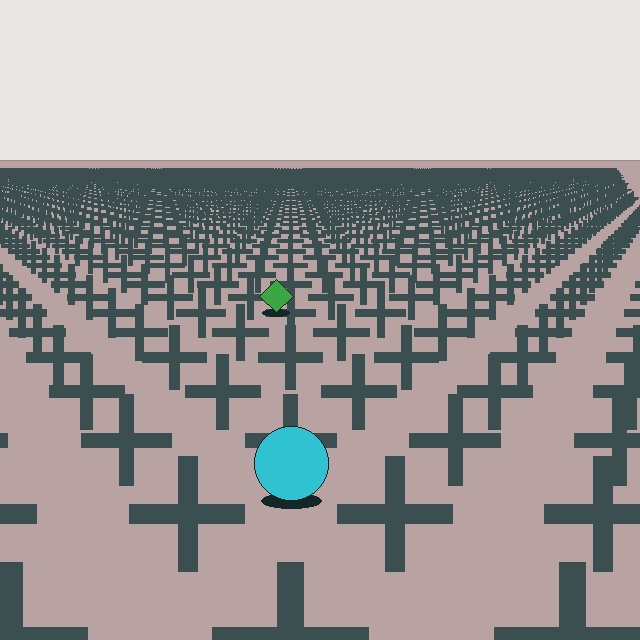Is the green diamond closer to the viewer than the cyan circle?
No. The cyan circle is closer — you can tell from the texture gradient: the ground texture is coarser near it.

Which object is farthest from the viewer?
The green diamond is farthest from the viewer. It appears smaller and the ground texture around it is denser.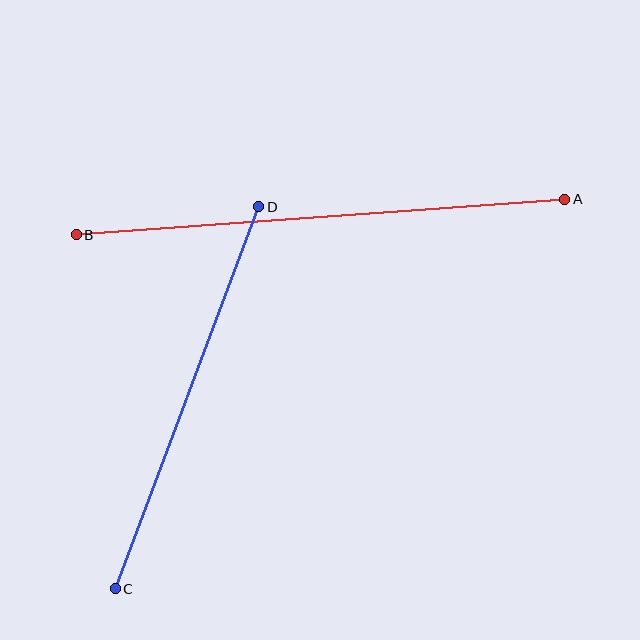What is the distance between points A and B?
The distance is approximately 490 pixels.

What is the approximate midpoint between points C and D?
The midpoint is at approximately (187, 398) pixels.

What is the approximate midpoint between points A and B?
The midpoint is at approximately (320, 217) pixels.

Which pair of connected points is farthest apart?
Points A and B are farthest apart.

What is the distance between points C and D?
The distance is approximately 408 pixels.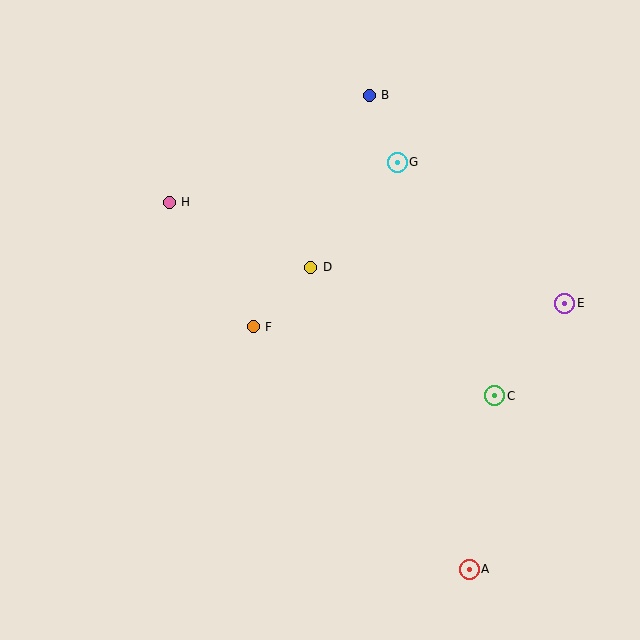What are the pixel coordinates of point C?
Point C is at (494, 396).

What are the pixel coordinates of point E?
Point E is at (565, 303).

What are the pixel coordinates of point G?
Point G is at (397, 162).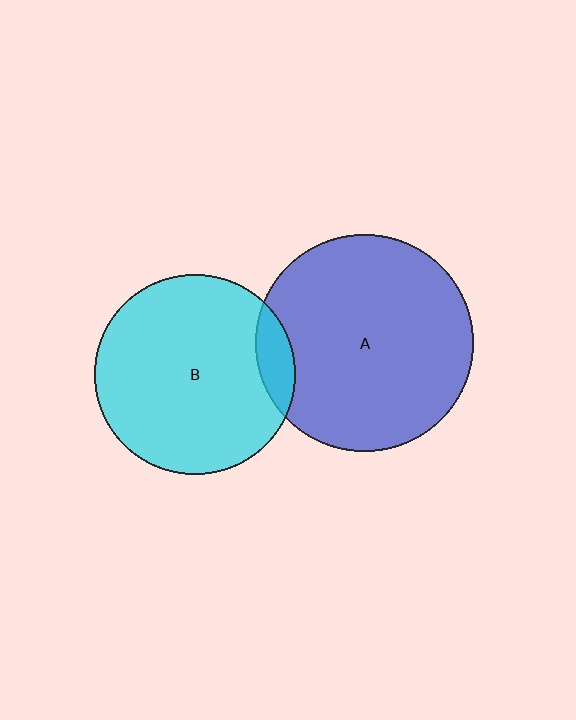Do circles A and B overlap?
Yes.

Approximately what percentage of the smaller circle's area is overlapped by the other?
Approximately 10%.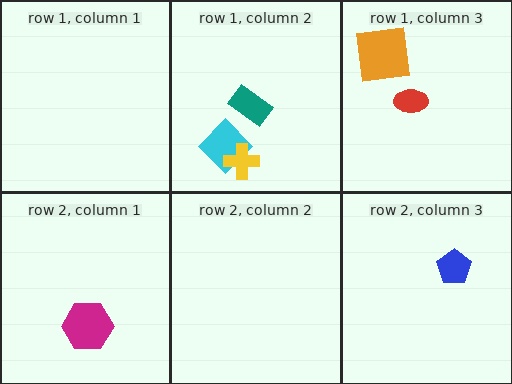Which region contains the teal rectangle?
The row 1, column 2 region.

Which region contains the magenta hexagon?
The row 2, column 1 region.